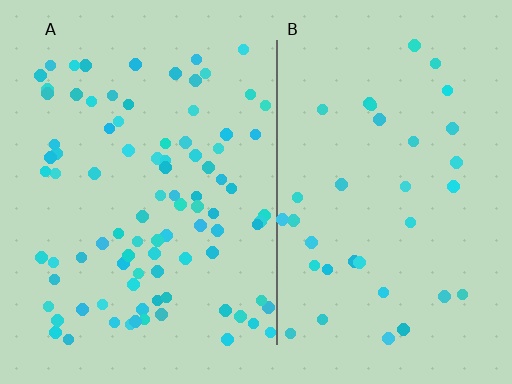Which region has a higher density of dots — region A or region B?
A (the left).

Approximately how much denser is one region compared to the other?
Approximately 2.6× — region A over region B.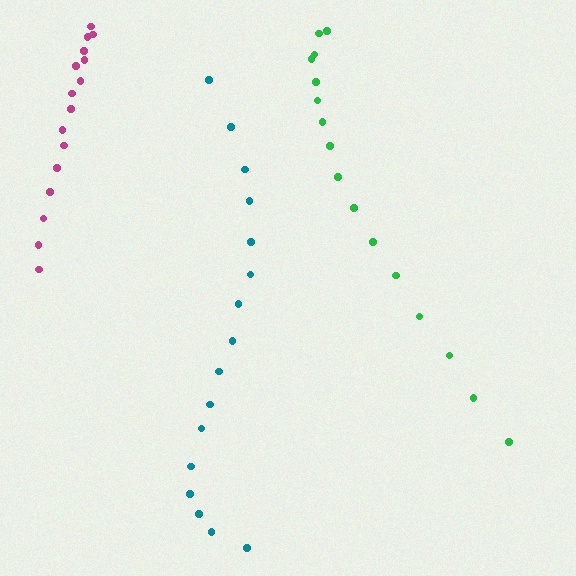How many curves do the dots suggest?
There are 3 distinct paths.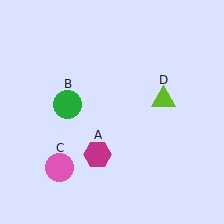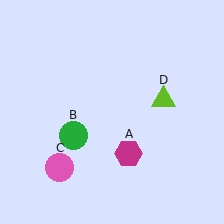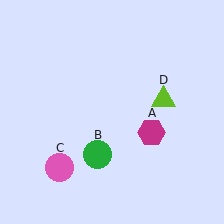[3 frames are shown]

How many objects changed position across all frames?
2 objects changed position: magenta hexagon (object A), green circle (object B).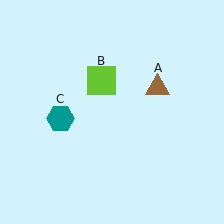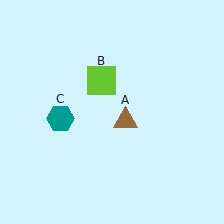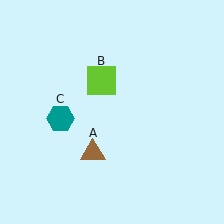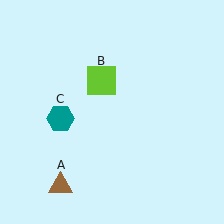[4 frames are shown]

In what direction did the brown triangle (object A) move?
The brown triangle (object A) moved down and to the left.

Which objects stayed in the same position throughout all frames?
Lime square (object B) and teal hexagon (object C) remained stationary.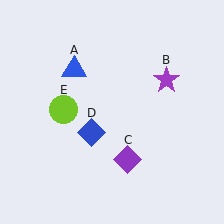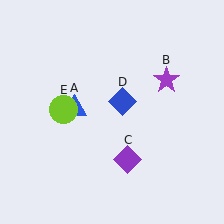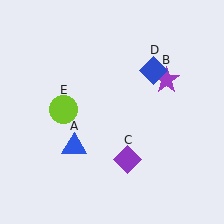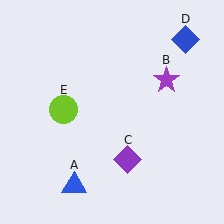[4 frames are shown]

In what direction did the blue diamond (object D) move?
The blue diamond (object D) moved up and to the right.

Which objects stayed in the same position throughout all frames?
Purple star (object B) and purple diamond (object C) and lime circle (object E) remained stationary.